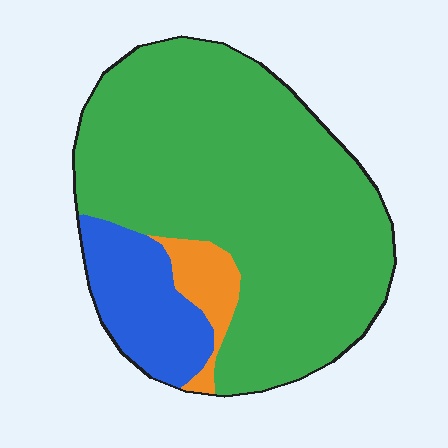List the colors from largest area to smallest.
From largest to smallest: green, blue, orange.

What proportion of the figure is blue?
Blue takes up about one sixth (1/6) of the figure.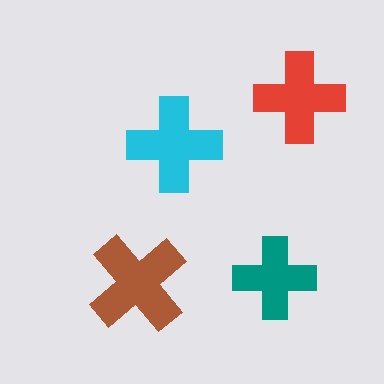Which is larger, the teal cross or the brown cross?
The brown one.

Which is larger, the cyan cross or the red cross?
The cyan one.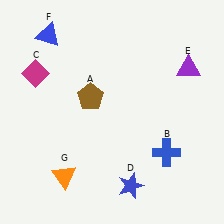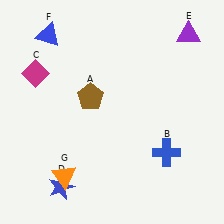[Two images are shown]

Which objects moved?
The objects that moved are: the blue star (D), the purple triangle (E).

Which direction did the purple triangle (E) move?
The purple triangle (E) moved up.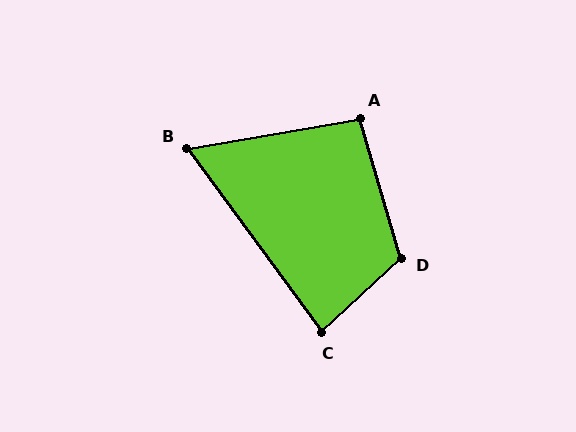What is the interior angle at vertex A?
Approximately 97 degrees (obtuse).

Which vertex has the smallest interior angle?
B, at approximately 64 degrees.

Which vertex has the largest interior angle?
D, at approximately 116 degrees.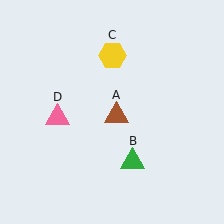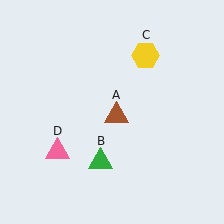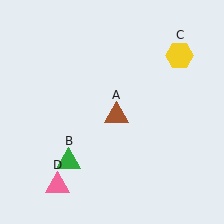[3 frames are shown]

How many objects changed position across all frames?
3 objects changed position: green triangle (object B), yellow hexagon (object C), pink triangle (object D).